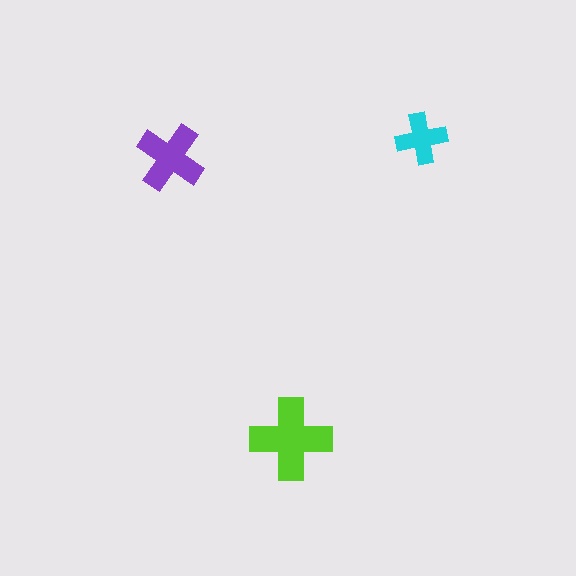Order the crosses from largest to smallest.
the lime one, the purple one, the cyan one.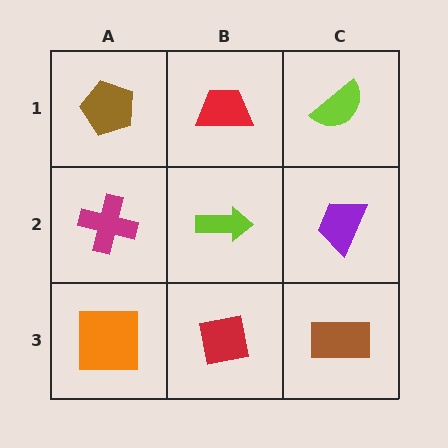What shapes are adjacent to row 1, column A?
A magenta cross (row 2, column A), a red trapezoid (row 1, column B).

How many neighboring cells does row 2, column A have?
3.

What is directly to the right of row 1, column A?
A red trapezoid.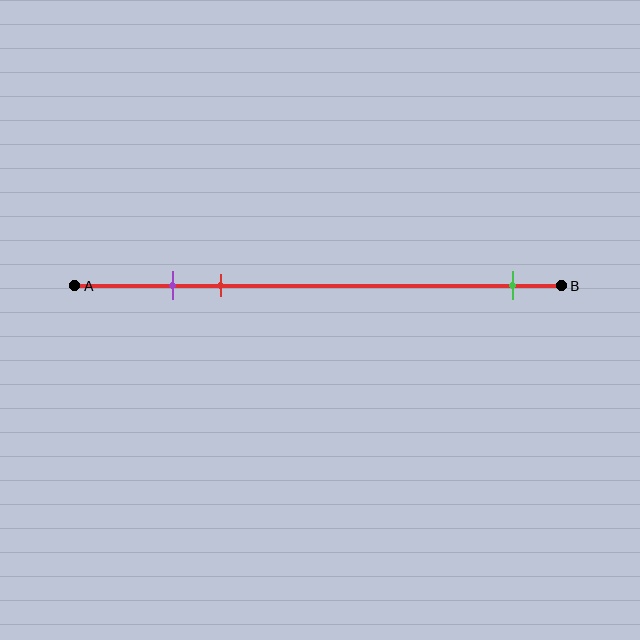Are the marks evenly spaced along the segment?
No, the marks are not evenly spaced.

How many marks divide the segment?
There are 3 marks dividing the segment.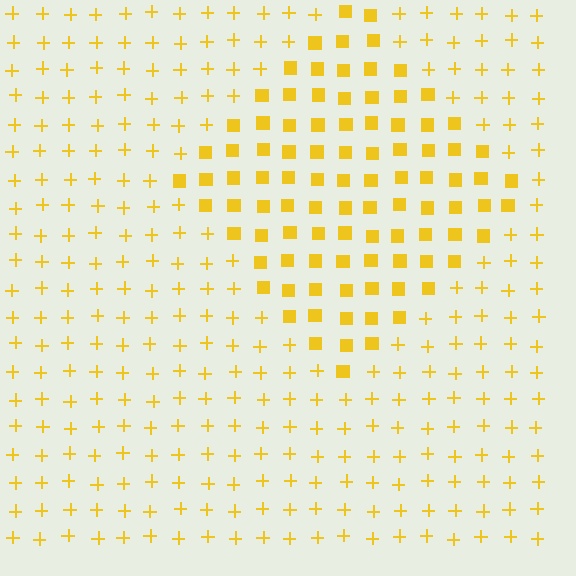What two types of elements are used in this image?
The image uses squares inside the diamond region and plus signs outside it.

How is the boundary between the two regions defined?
The boundary is defined by a change in element shape: squares inside vs. plus signs outside. All elements share the same color and spacing.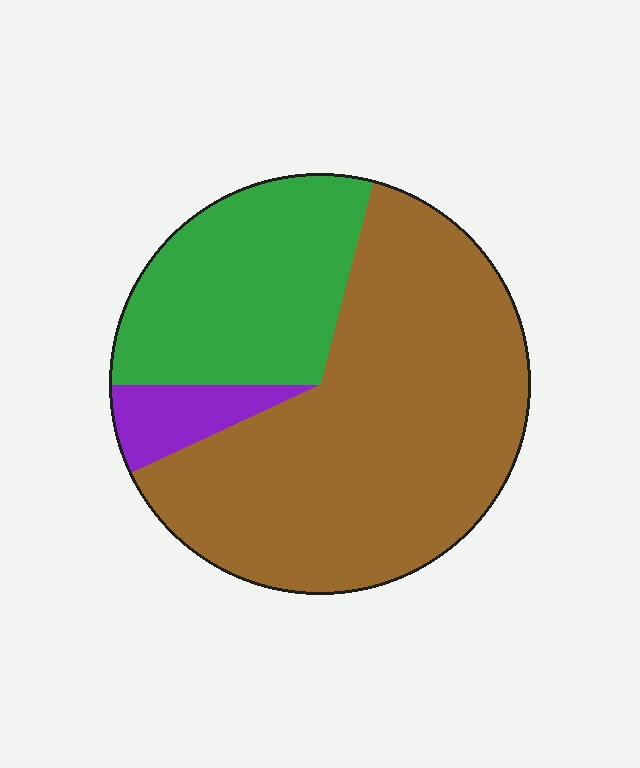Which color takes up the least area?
Purple, at roughly 5%.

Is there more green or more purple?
Green.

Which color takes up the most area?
Brown, at roughly 65%.